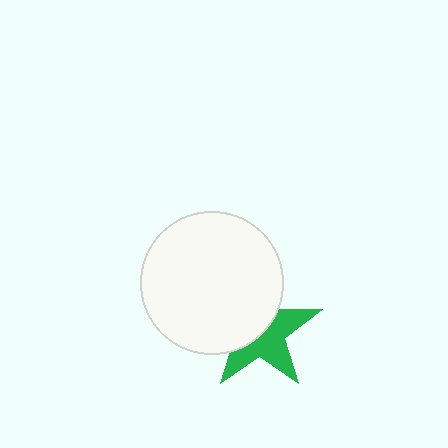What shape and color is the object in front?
The object in front is a white circle.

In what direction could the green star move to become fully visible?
The green star could move toward the lower-right. That would shift it out from behind the white circle entirely.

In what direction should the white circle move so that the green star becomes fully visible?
The white circle should move toward the upper-left. That is the shortest direction to clear the overlap and leave the green star fully visible.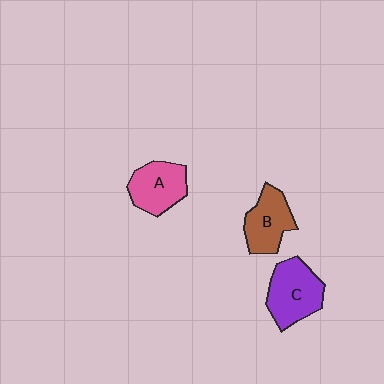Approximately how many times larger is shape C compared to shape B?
Approximately 1.2 times.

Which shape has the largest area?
Shape C (purple).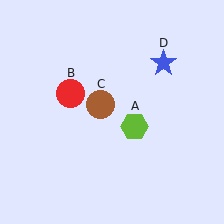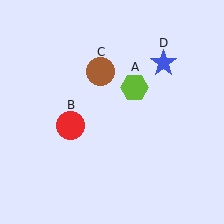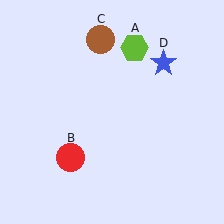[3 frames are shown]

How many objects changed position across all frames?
3 objects changed position: lime hexagon (object A), red circle (object B), brown circle (object C).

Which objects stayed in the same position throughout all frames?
Blue star (object D) remained stationary.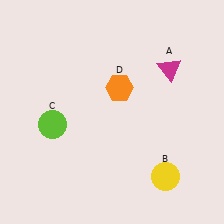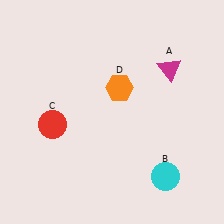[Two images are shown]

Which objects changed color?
B changed from yellow to cyan. C changed from lime to red.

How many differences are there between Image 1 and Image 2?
There are 2 differences between the two images.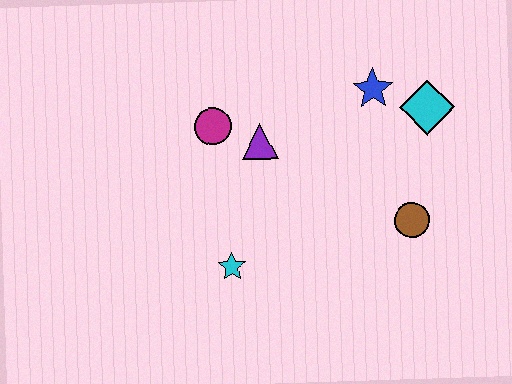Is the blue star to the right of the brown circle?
No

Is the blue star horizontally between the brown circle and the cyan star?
Yes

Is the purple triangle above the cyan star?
Yes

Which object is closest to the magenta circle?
The purple triangle is closest to the magenta circle.